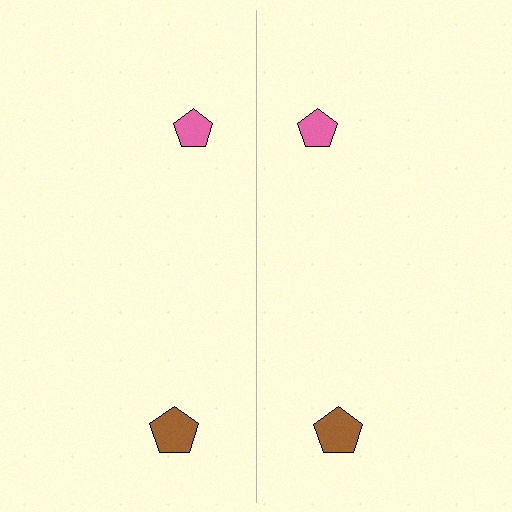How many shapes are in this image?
There are 4 shapes in this image.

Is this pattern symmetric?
Yes, this pattern has bilateral (reflection) symmetry.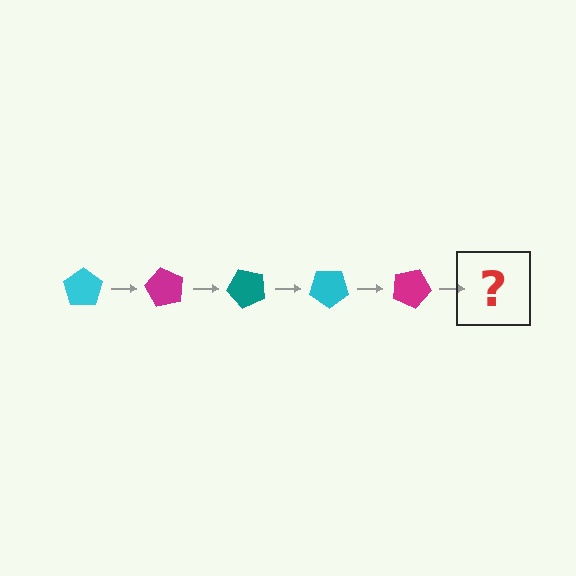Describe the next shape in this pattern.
It should be a teal pentagon, rotated 300 degrees from the start.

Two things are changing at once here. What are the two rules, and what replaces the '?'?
The two rules are that it rotates 60 degrees each step and the color cycles through cyan, magenta, and teal. The '?' should be a teal pentagon, rotated 300 degrees from the start.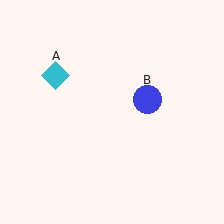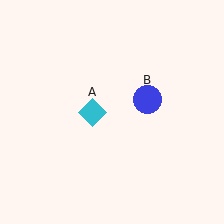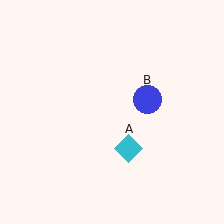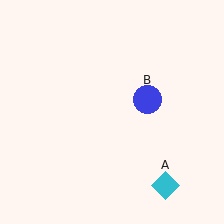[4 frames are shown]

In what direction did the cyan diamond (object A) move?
The cyan diamond (object A) moved down and to the right.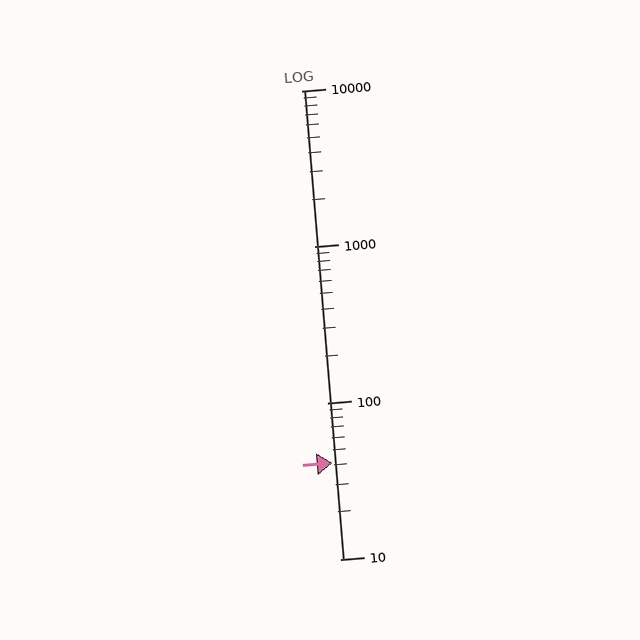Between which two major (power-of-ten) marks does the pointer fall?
The pointer is between 10 and 100.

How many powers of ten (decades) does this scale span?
The scale spans 3 decades, from 10 to 10000.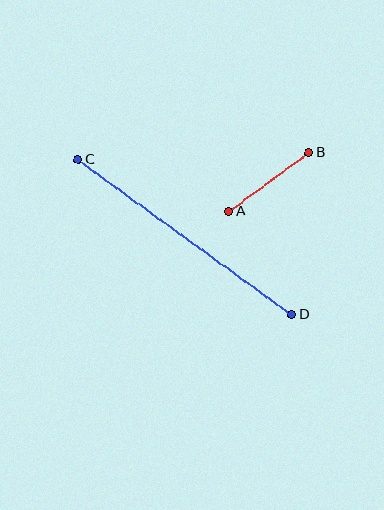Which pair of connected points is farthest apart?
Points C and D are farthest apart.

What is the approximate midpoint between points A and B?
The midpoint is at approximately (269, 182) pixels.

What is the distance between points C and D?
The distance is approximately 264 pixels.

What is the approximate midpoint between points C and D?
The midpoint is at approximately (185, 237) pixels.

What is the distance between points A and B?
The distance is approximately 100 pixels.